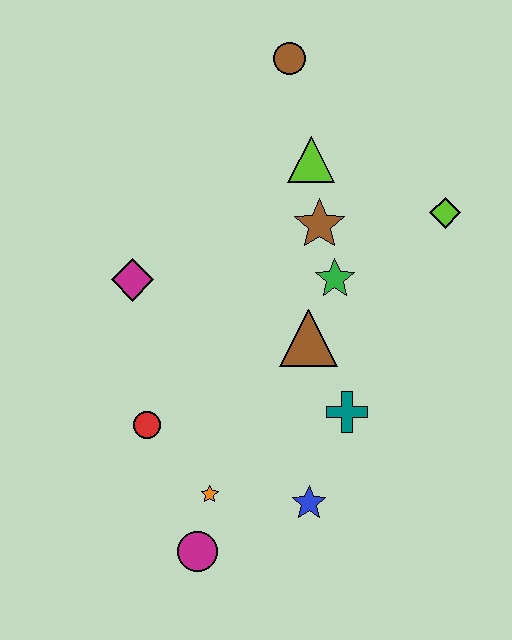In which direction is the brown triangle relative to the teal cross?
The brown triangle is above the teal cross.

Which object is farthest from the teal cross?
The brown circle is farthest from the teal cross.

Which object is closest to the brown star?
The green star is closest to the brown star.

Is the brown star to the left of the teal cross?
Yes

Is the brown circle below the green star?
No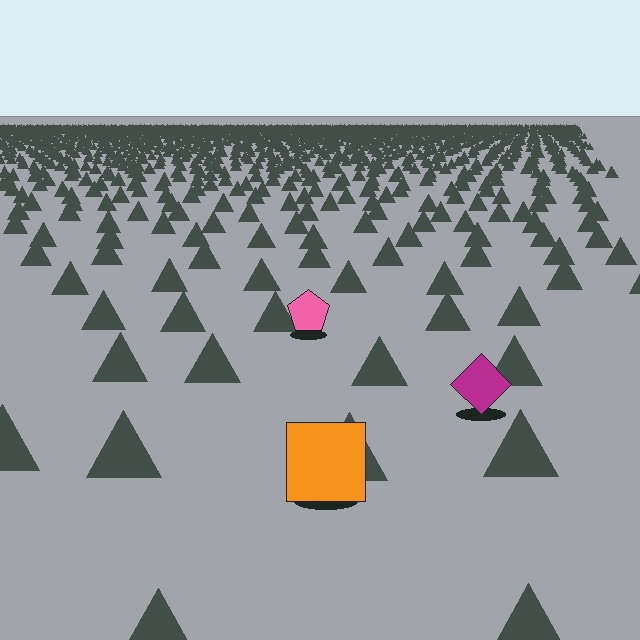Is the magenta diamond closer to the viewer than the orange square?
No. The orange square is closer — you can tell from the texture gradient: the ground texture is coarser near it.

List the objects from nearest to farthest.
From nearest to farthest: the orange square, the magenta diamond, the pink pentagon.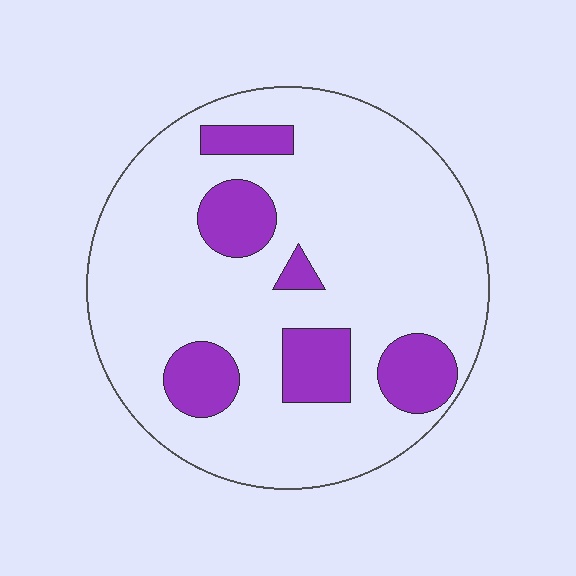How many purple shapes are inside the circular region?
6.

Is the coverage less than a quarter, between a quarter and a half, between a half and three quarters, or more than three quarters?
Less than a quarter.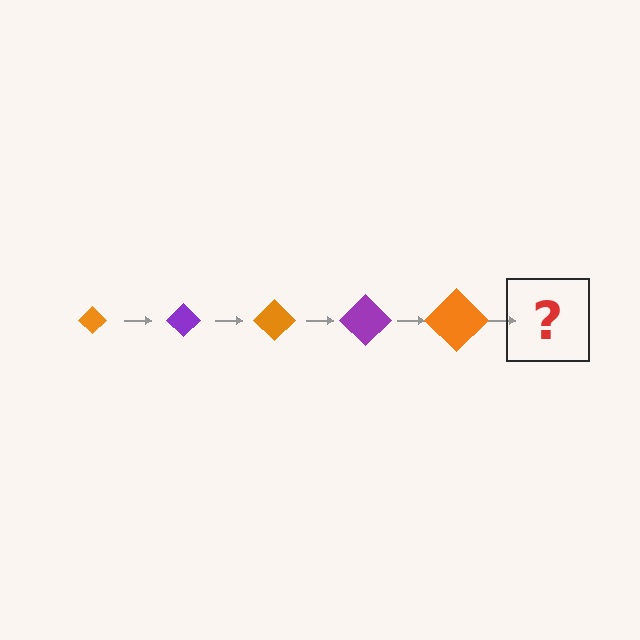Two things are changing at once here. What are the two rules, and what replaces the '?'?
The two rules are that the diamond grows larger each step and the color cycles through orange and purple. The '?' should be a purple diamond, larger than the previous one.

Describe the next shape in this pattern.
It should be a purple diamond, larger than the previous one.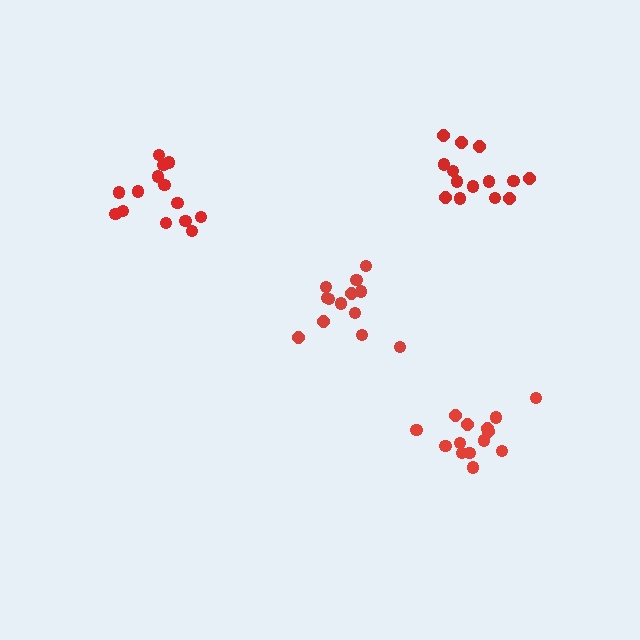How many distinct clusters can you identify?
There are 4 distinct clusters.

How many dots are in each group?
Group 1: 14 dots, Group 2: 13 dots, Group 3: 14 dots, Group 4: 14 dots (55 total).